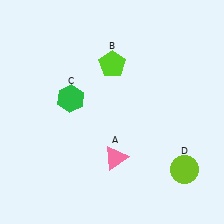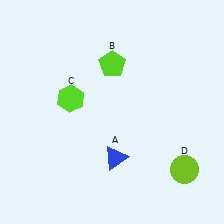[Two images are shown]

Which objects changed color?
A changed from pink to blue. C changed from green to lime.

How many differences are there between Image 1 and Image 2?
There are 2 differences between the two images.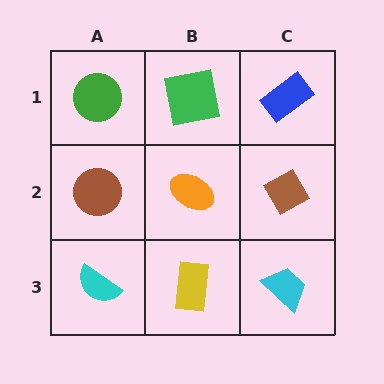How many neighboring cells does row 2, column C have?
3.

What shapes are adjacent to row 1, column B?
An orange ellipse (row 2, column B), a green circle (row 1, column A), a blue rectangle (row 1, column C).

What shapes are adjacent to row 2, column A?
A green circle (row 1, column A), a cyan semicircle (row 3, column A), an orange ellipse (row 2, column B).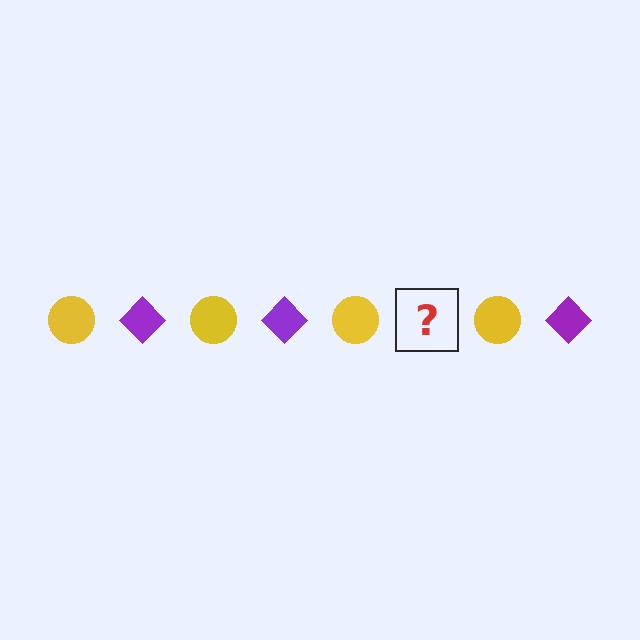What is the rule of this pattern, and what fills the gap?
The rule is that the pattern alternates between yellow circle and purple diamond. The gap should be filled with a purple diamond.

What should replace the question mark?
The question mark should be replaced with a purple diamond.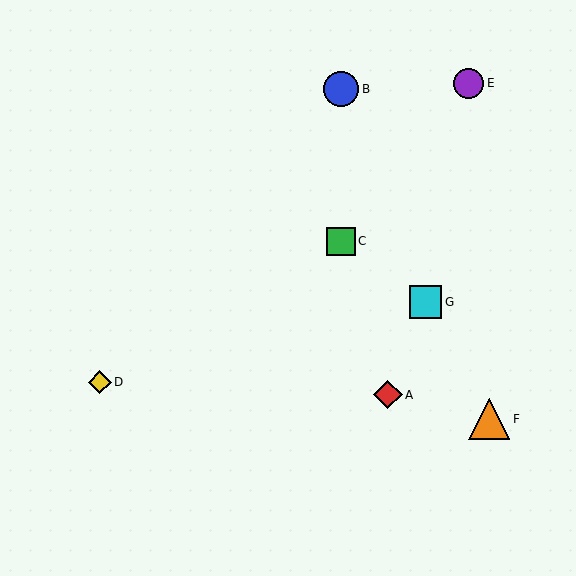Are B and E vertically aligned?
No, B is at x≈341 and E is at x≈468.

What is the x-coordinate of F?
Object F is at x≈489.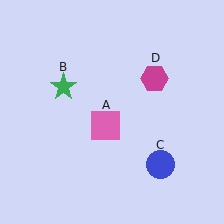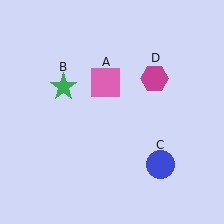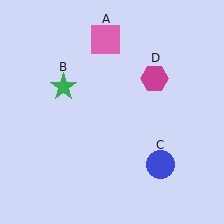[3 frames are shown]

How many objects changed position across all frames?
1 object changed position: pink square (object A).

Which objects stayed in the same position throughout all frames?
Green star (object B) and blue circle (object C) and magenta hexagon (object D) remained stationary.